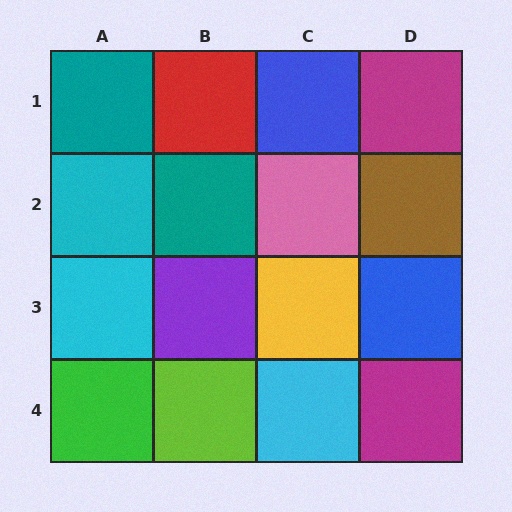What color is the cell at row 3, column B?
Purple.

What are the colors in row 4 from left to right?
Green, lime, cyan, magenta.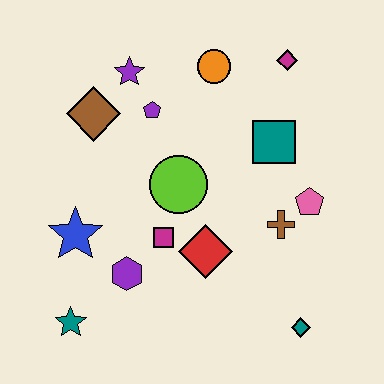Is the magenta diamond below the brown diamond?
No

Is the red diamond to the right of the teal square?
No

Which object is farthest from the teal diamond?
The purple star is farthest from the teal diamond.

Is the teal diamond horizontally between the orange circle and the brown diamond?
No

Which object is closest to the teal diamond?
The brown cross is closest to the teal diamond.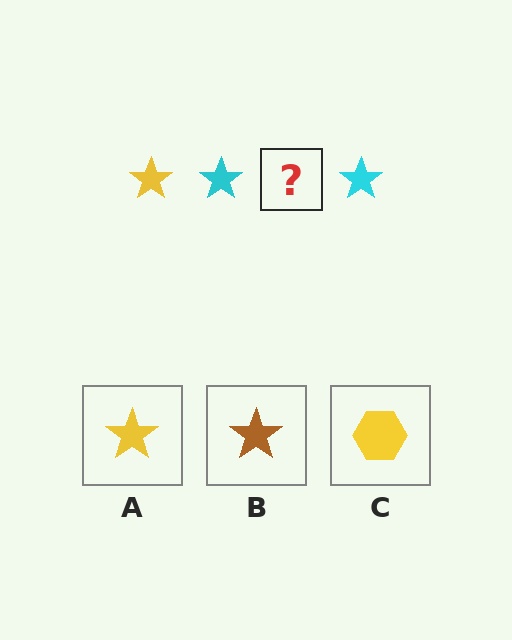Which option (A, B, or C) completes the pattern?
A.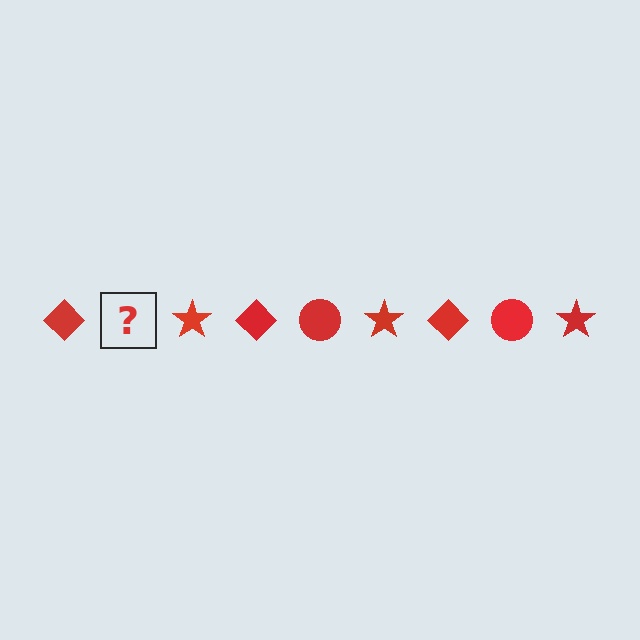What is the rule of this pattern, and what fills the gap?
The rule is that the pattern cycles through diamond, circle, star shapes in red. The gap should be filled with a red circle.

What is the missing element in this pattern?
The missing element is a red circle.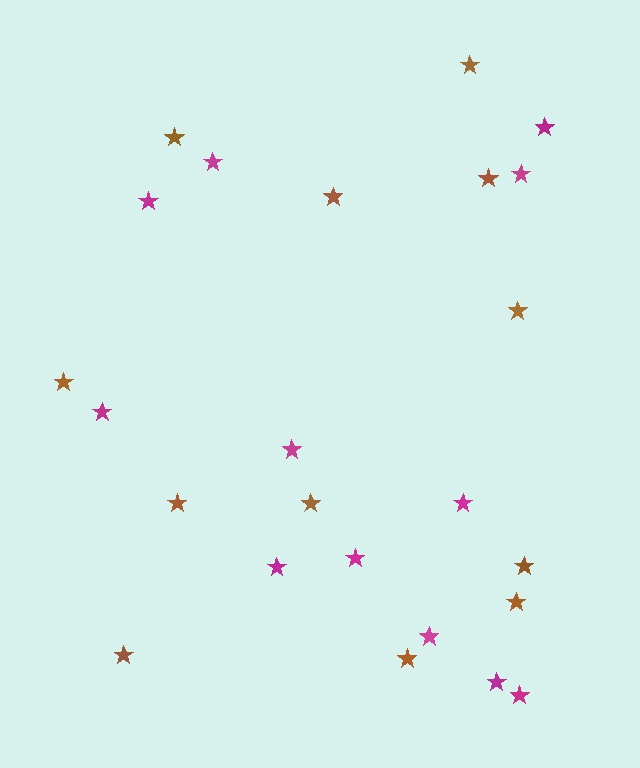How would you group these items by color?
There are 2 groups: one group of brown stars (12) and one group of magenta stars (12).